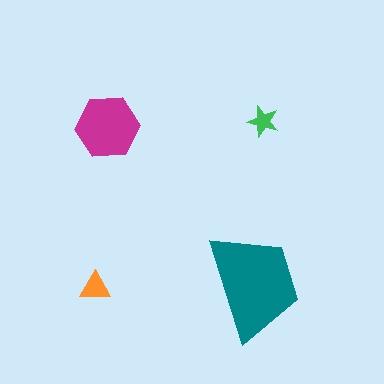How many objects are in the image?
There are 4 objects in the image.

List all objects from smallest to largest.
The green star, the orange triangle, the magenta hexagon, the teal trapezoid.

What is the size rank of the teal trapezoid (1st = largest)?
1st.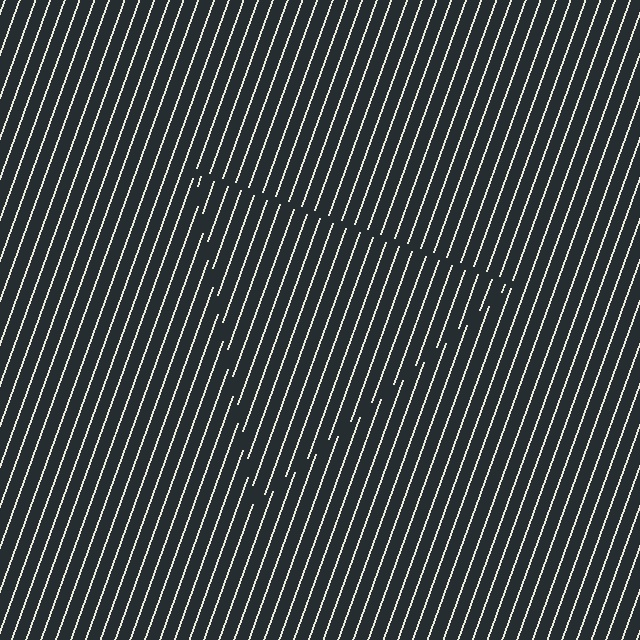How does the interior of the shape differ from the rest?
The interior of the shape contains the same grating, shifted by half a period — the contour is defined by the phase discontinuity where line-ends from the inner and outer gratings abut.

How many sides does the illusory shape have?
3 sides — the line-ends trace a triangle.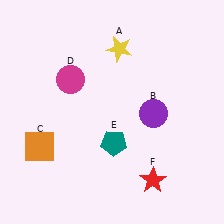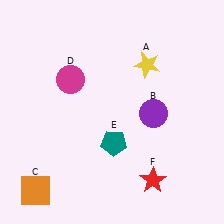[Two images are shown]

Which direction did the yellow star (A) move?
The yellow star (A) moved right.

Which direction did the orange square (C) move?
The orange square (C) moved down.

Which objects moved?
The objects that moved are: the yellow star (A), the orange square (C).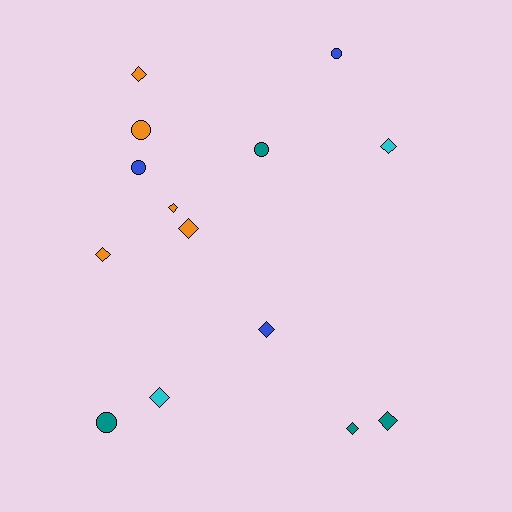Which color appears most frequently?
Orange, with 5 objects.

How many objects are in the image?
There are 14 objects.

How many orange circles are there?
There is 1 orange circle.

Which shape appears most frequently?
Diamond, with 9 objects.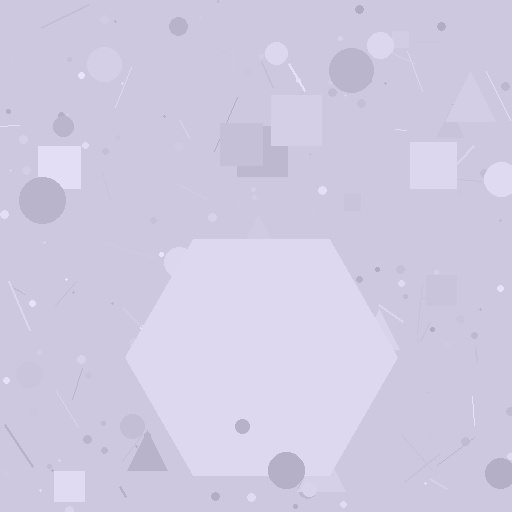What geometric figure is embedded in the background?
A hexagon is embedded in the background.